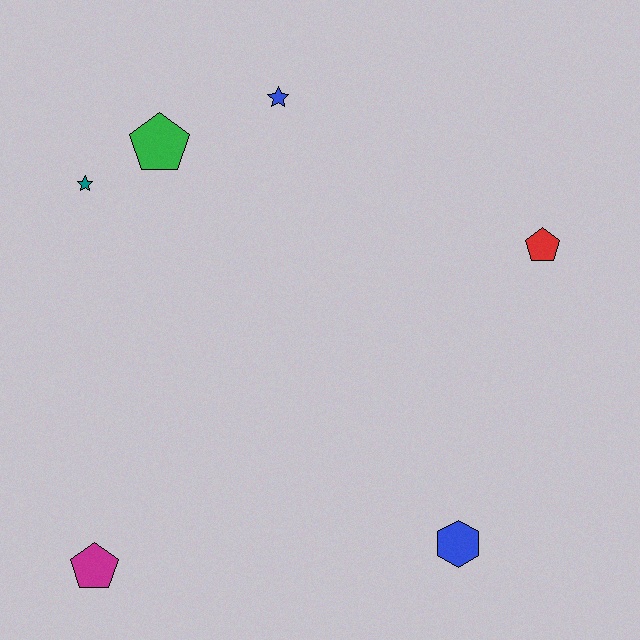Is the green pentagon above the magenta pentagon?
Yes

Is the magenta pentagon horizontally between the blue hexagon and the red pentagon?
No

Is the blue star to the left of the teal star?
No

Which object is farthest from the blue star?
The magenta pentagon is farthest from the blue star.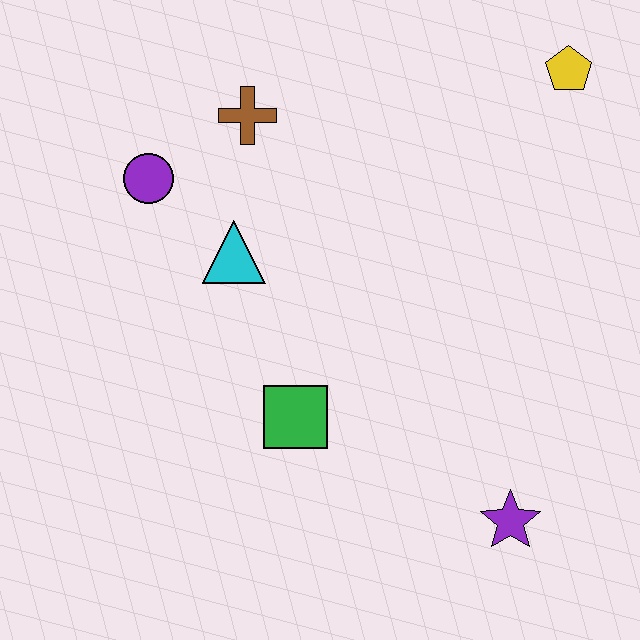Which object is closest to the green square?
The cyan triangle is closest to the green square.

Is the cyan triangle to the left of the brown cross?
Yes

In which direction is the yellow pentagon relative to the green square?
The yellow pentagon is above the green square.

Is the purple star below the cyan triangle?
Yes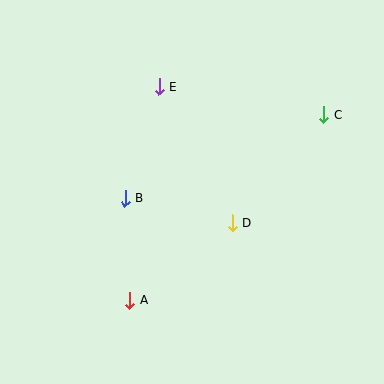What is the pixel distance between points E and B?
The distance between E and B is 117 pixels.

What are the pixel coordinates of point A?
Point A is at (130, 300).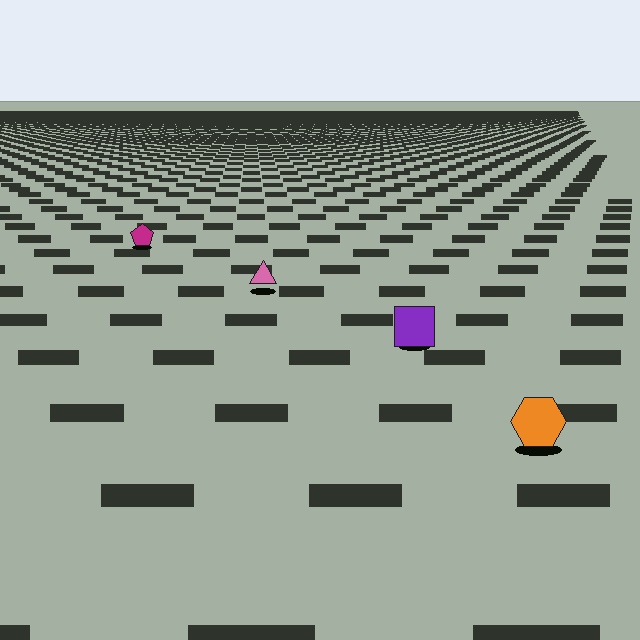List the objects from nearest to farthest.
From nearest to farthest: the orange hexagon, the purple square, the pink triangle, the magenta pentagon.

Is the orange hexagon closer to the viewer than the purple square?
Yes. The orange hexagon is closer — you can tell from the texture gradient: the ground texture is coarser near it.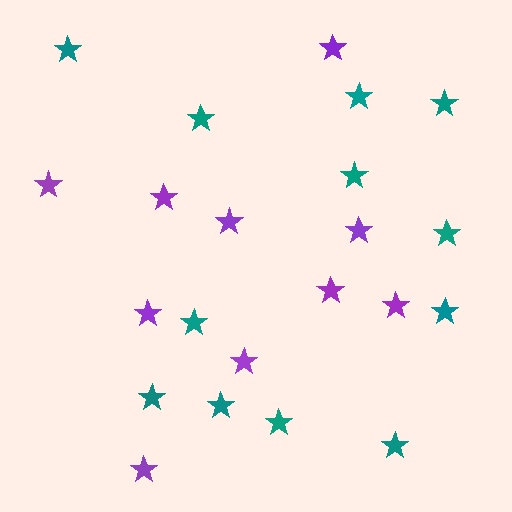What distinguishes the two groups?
There are 2 groups: one group of purple stars (10) and one group of teal stars (12).